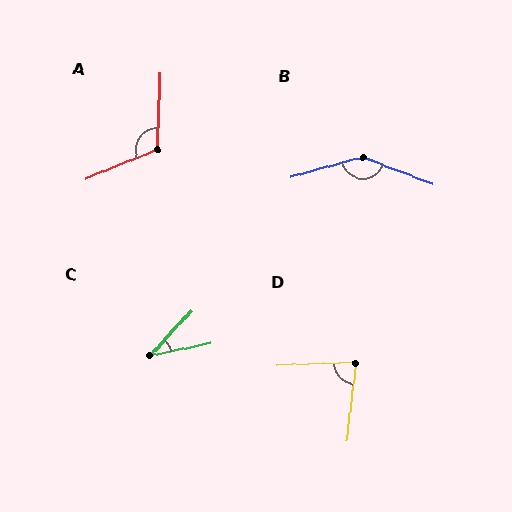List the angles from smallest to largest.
C (36°), D (81°), A (115°), B (143°).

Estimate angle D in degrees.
Approximately 81 degrees.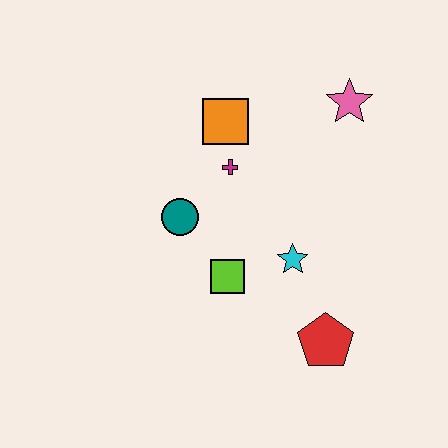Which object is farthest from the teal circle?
The pink star is farthest from the teal circle.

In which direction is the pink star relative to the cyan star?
The pink star is above the cyan star.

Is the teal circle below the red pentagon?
No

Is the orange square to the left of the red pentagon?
Yes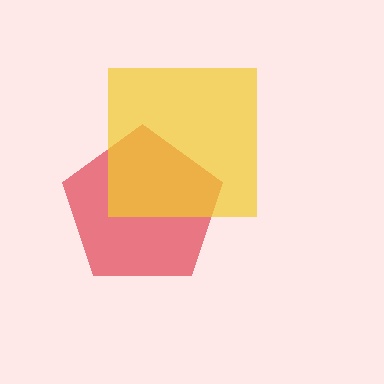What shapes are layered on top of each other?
The layered shapes are: a red pentagon, a yellow square.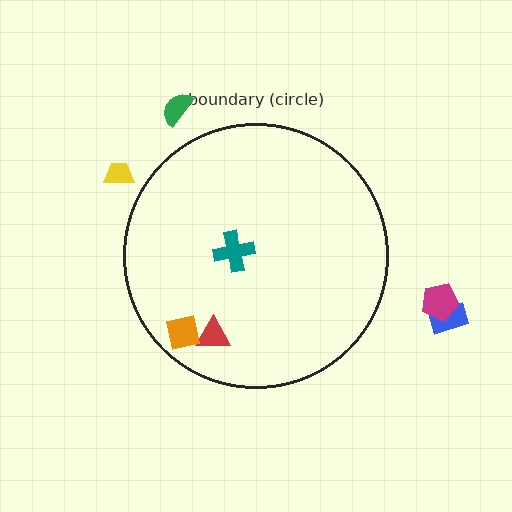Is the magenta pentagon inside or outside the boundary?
Outside.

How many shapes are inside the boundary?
3 inside, 4 outside.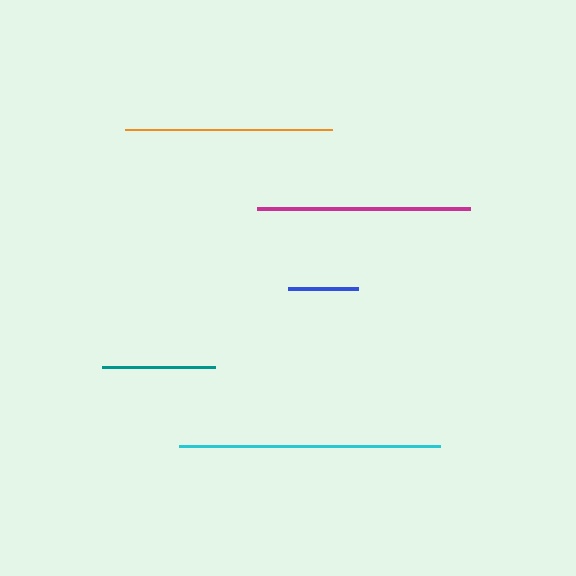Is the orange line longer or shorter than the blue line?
The orange line is longer than the blue line.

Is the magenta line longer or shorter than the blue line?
The magenta line is longer than the blue line.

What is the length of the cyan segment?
The cyan segment is approximately 261 pixels long.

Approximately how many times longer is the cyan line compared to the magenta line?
The cyan line is approximately 1.2 times the length of the magenta line.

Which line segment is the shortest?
The blue line is the shortest at approximately 70 pixels.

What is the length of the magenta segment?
The magenta segment is approximately 213 pixels long.